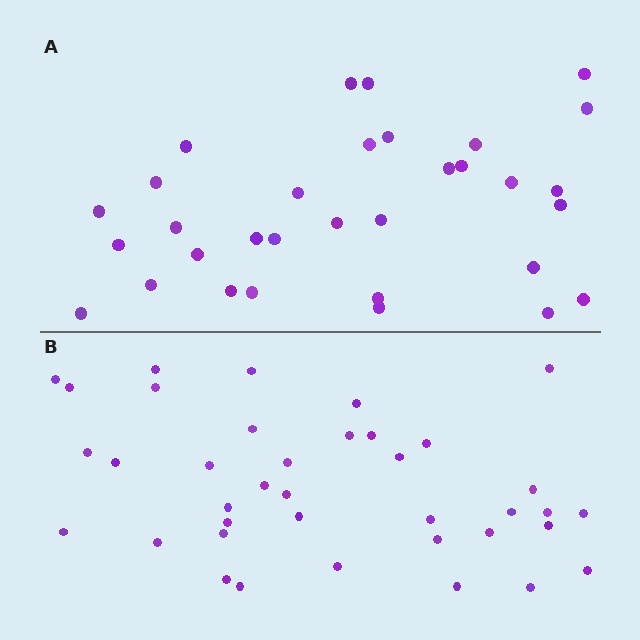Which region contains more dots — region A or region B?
Region B (the bottom region) has more dots.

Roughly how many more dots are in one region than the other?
Region B has about 6 more dots than region A.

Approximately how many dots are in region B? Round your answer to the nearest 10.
About 40 dots. (The exact count is 38, which rounds to 40.)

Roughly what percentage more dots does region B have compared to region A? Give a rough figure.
About 20% more.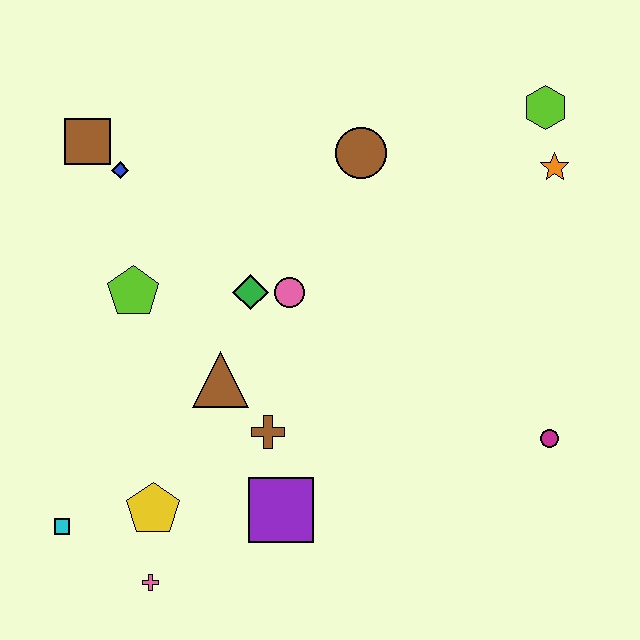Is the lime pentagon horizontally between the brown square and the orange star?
Yes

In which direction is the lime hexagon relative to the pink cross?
The lime hexagon is above the pink cross.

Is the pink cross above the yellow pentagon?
No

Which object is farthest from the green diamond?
The lime hexagon is farthest from the green diamond.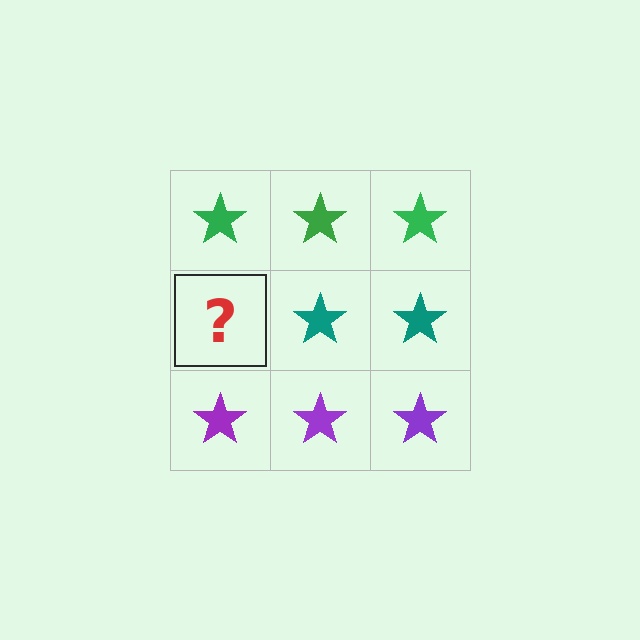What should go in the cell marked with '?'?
The missing cell should contain a teal star.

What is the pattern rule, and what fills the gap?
The rule is that each row has a consistent color. The gap should be filled with a teal star.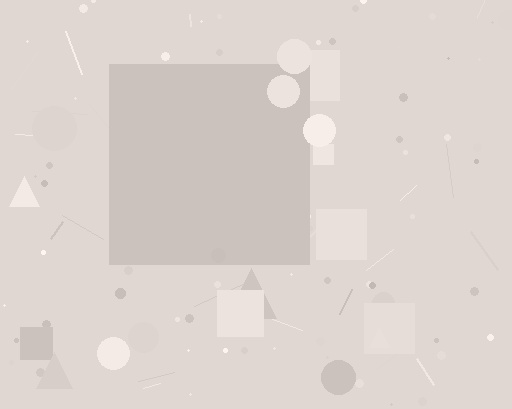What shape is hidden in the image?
A square is hidden in the image.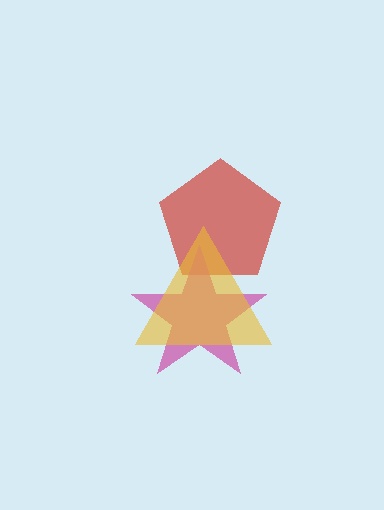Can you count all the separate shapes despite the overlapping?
Yes, there are 3 separate shapes.